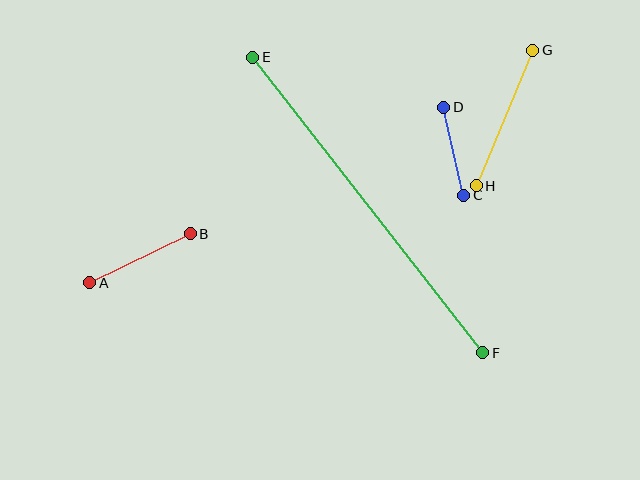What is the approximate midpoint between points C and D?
The midpoint is at approximately (454, 151) pixels.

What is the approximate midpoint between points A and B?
The midpoint is at approximately (140, 258) pixels.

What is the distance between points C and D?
The distance is approximately 90 pixels.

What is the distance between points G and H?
The distance is approximately 147 pixels.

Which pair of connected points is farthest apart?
Points E and F are farthest apart.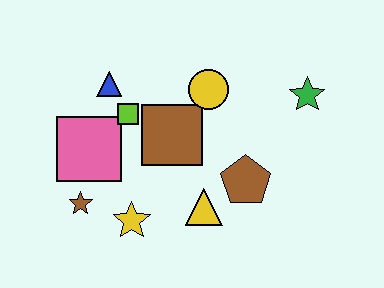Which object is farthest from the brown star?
The green star is farthest from the brown star.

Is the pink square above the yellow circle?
No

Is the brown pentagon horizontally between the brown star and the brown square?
No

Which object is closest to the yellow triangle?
The brown pentagon is closest to the yellow triangle.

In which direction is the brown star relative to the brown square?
The brown star is to the left of the brown square.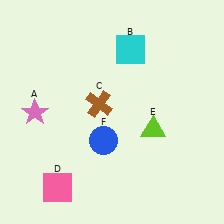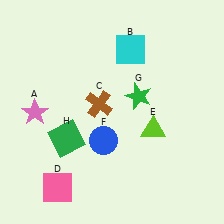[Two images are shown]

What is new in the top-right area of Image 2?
A green star (G) was added in the top-right area of Image 2.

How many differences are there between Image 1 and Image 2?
There are 2 differences between the two images.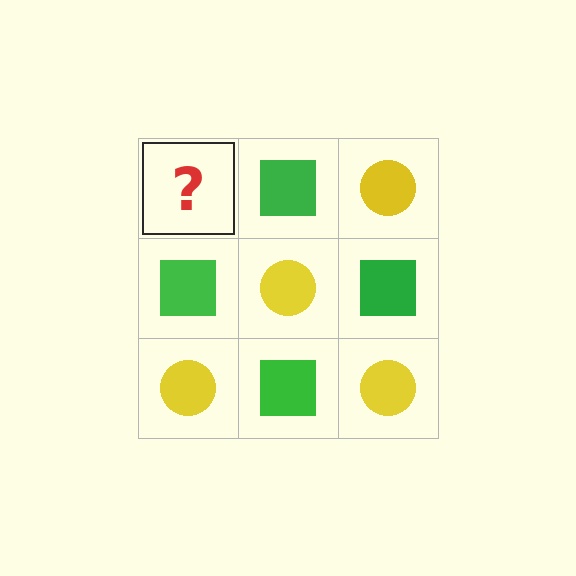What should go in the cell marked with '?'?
The missing cell should contain a yellow circle.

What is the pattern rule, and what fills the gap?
The rule is that it alternates yellow circle and green square in a checkerboard pattern. The gap should be filled with a yellow circle.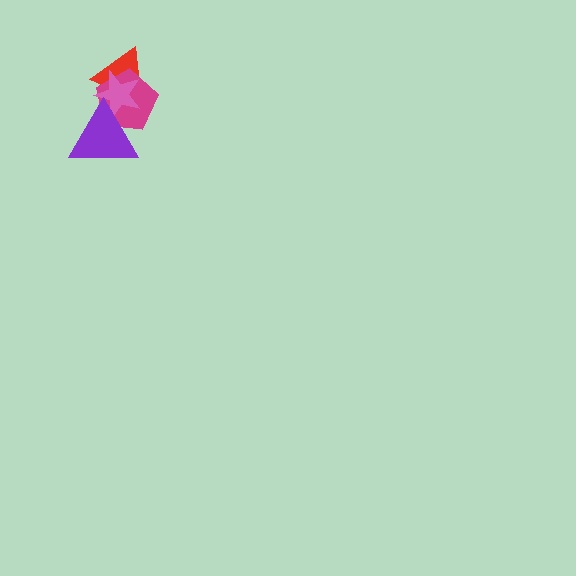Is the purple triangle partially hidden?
No, no other shape covers it.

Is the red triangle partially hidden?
Yes, it is partially covered by another shape.